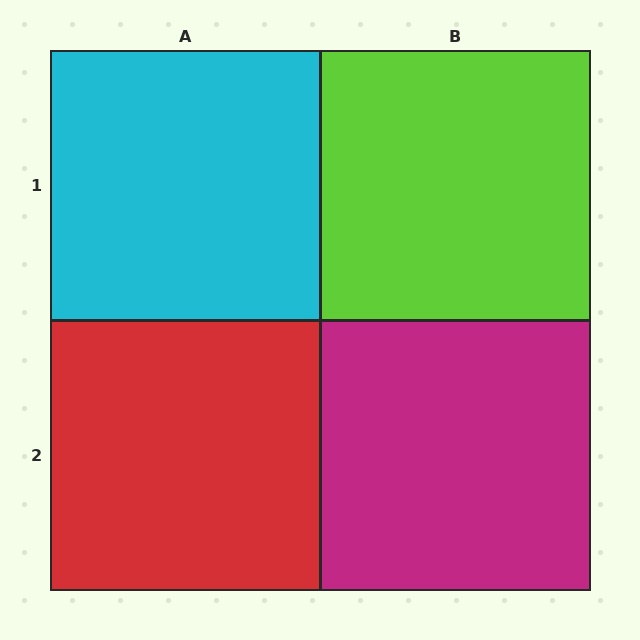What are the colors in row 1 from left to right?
Cyan, lime.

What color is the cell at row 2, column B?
Magenta.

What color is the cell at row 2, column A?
Red.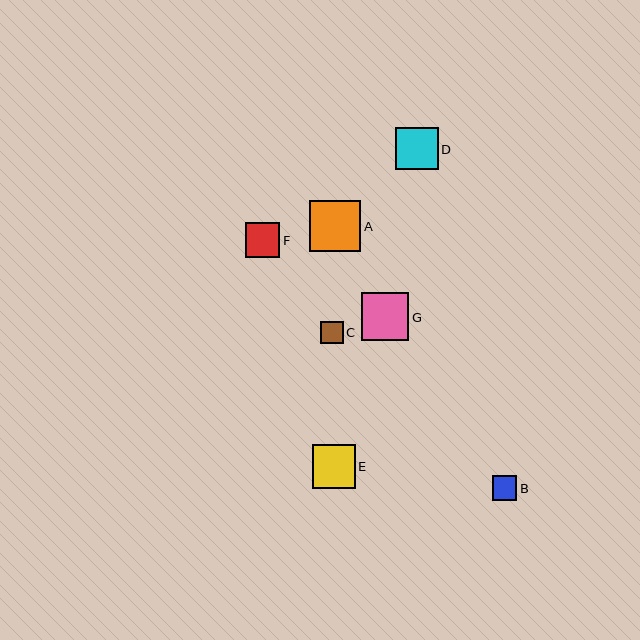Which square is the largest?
Square A is the largest with a size of approximately 51 pixels.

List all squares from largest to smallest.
From largest to smallest: A, G, E, D, F, B, C.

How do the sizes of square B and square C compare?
Square B and square C are approximately the same size.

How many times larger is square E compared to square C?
Square E is approximately 1.9 times the size of square C.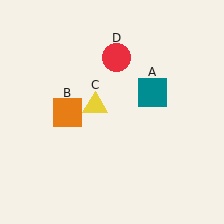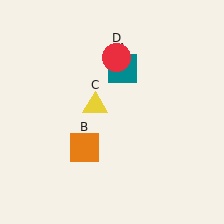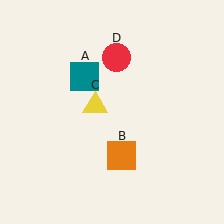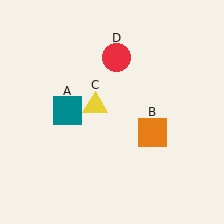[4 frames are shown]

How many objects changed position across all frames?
2 objects changed position: teal square (object A), orange square (object B).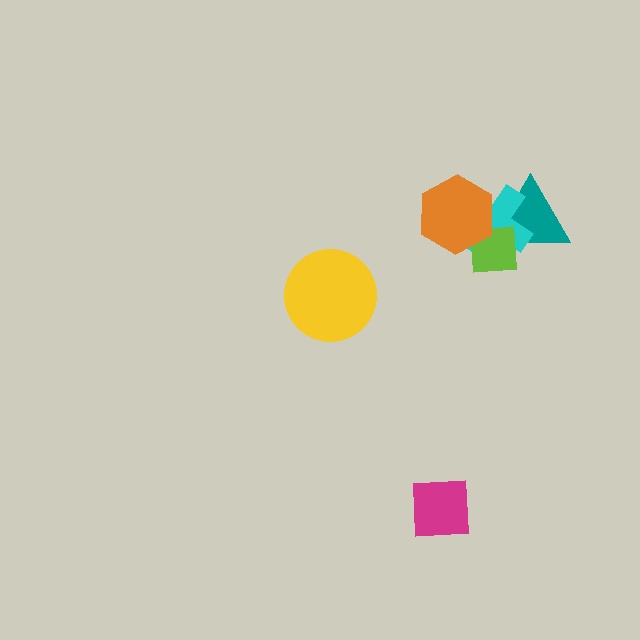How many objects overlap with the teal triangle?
3 objects overlap with the teal triangle.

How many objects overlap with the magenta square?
0 objects overlap with the magenta square.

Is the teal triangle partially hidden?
Yes, it is partially covered by another shape.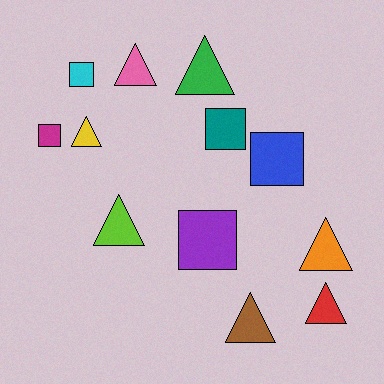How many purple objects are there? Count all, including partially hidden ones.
There is 1 purple object.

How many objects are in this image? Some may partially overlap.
There are 12 objects.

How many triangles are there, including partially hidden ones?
There are 7 triangles.